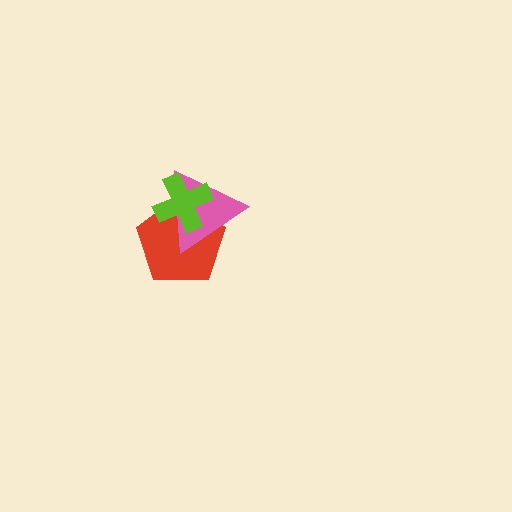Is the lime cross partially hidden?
No, no other shape covers it.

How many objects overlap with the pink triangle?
2 objects overlap with the pink triangle.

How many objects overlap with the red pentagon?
2 objects overlap with the red pentagon.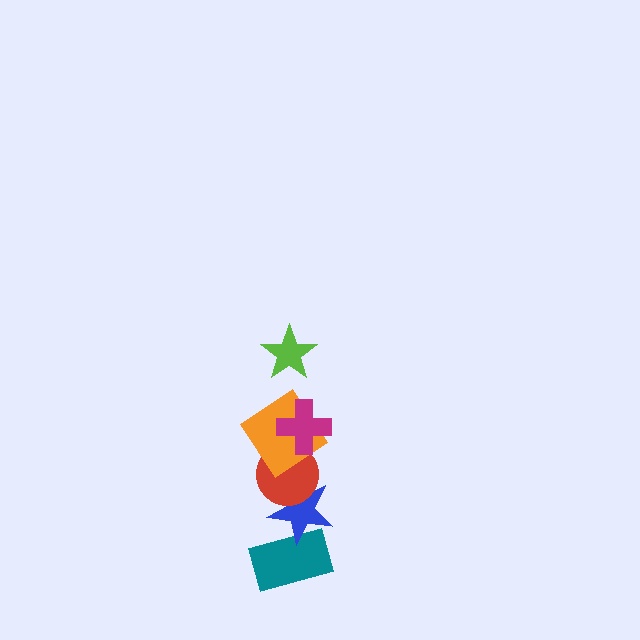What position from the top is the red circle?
The red circle is 4th from the top.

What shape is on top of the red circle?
The orange diamond is on top of the red circle.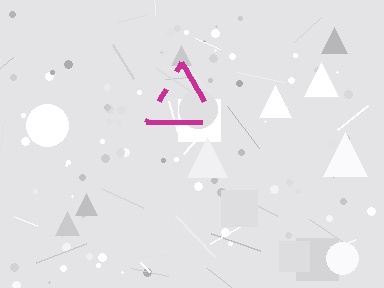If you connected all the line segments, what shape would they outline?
They would outline a triangle.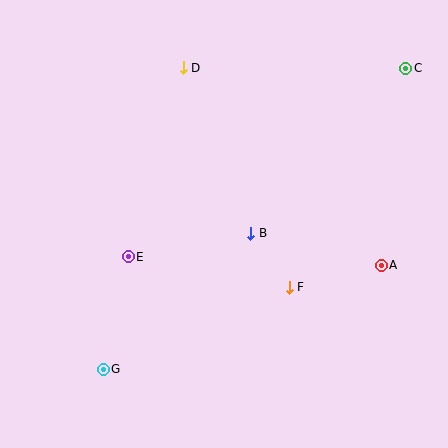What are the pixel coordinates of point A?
Point A is at (381, 265).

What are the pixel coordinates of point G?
Point G is at (103, 369).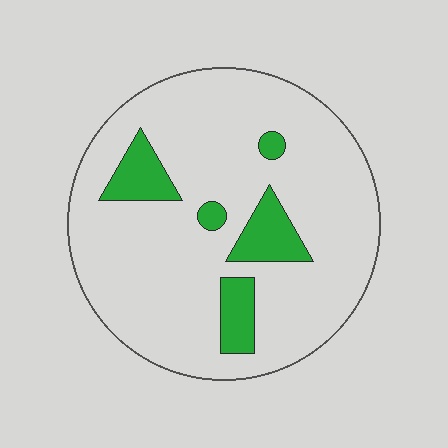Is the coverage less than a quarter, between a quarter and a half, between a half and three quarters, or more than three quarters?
Less than a quarter.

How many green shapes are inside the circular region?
5.